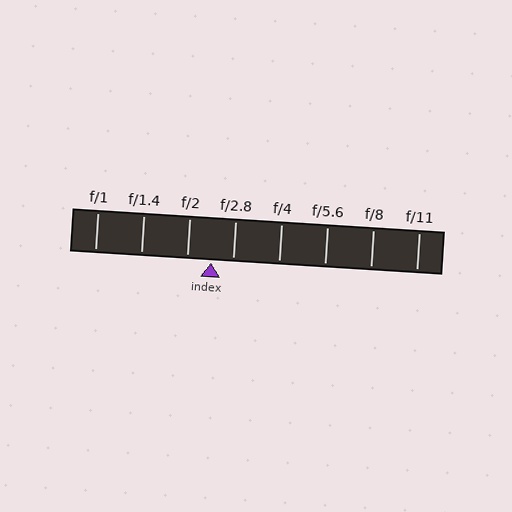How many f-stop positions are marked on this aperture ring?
There are 8 f-stop positions marked.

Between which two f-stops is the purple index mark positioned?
The index mark is between f/2 and f/2.8.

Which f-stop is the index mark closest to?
The index mark is closest to f/2.8.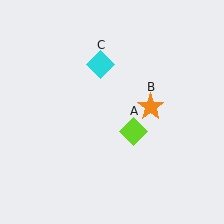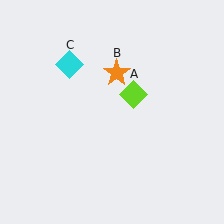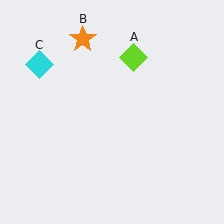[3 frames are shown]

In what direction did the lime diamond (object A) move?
The lime diamond (object A) moved up.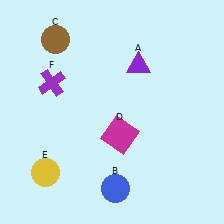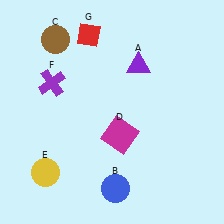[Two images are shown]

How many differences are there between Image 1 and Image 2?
There is 1 difference between the two images.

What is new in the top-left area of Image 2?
A red diamond (G) was added in the top-left area of Image 2.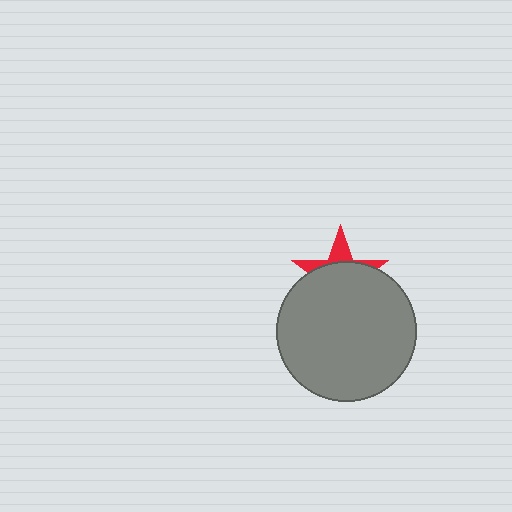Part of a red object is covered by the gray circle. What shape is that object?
It is a star.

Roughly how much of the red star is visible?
A small part of it is visible (roughly 30%).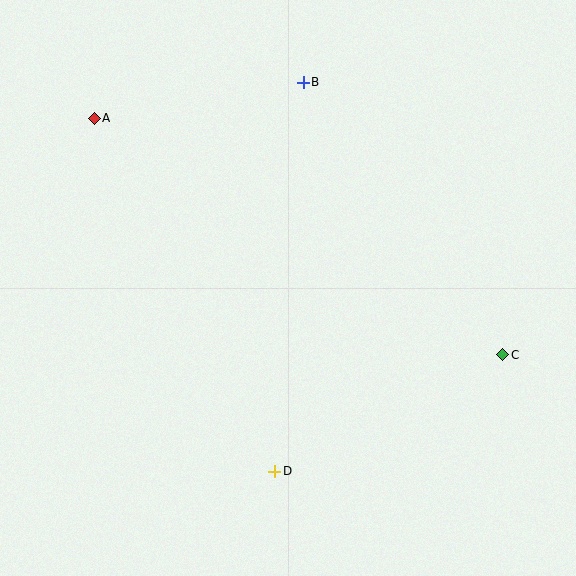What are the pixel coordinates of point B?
Point B is at (303, 82).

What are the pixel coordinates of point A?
Point A is at (94, 118).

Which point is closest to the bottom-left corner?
Point D is closest to the bottom-left corner.